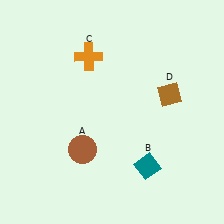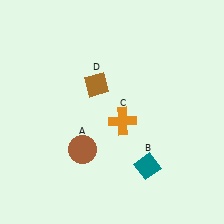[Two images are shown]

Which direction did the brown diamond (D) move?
The brown diamond (D) moved left.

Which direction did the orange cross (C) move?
The orange cross (C) moved down.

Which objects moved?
The objects that moved are: the orange cross (C), the brown diamond (D).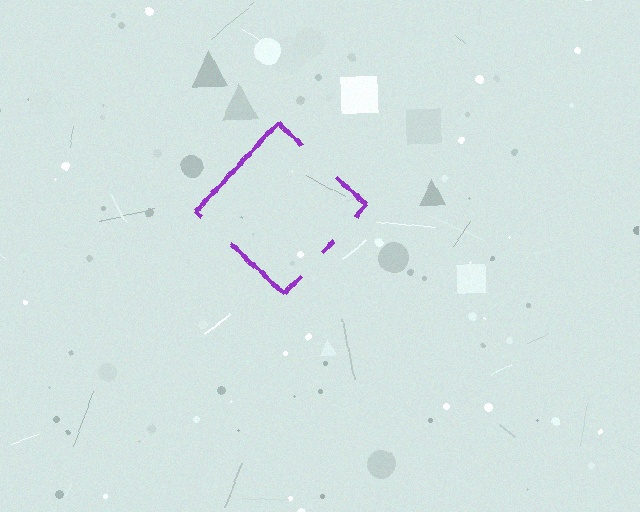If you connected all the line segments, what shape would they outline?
They would outline a diamond.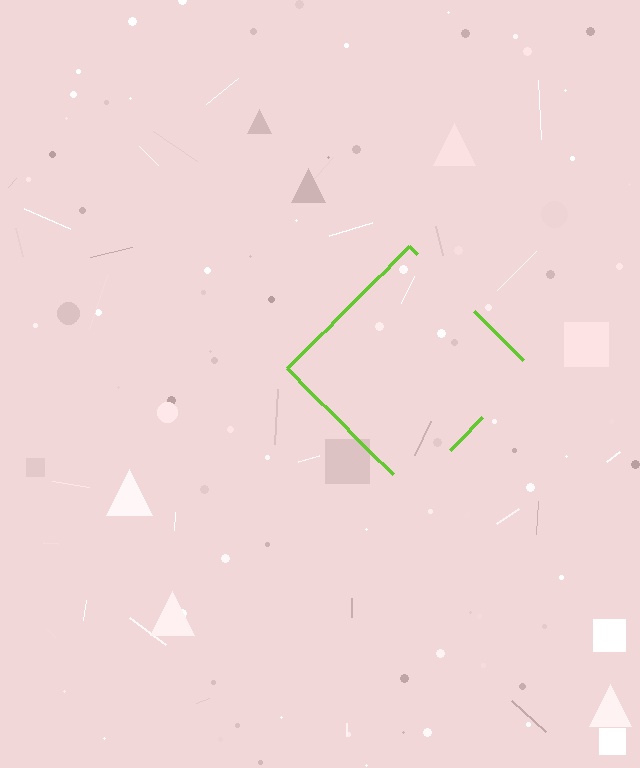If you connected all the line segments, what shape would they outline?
They would outline a diamond.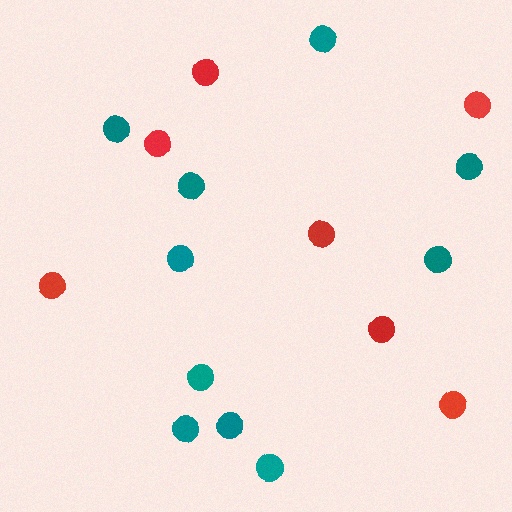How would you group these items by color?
There are 2 groups: one group of red circles (7) and one group of teal circles (10).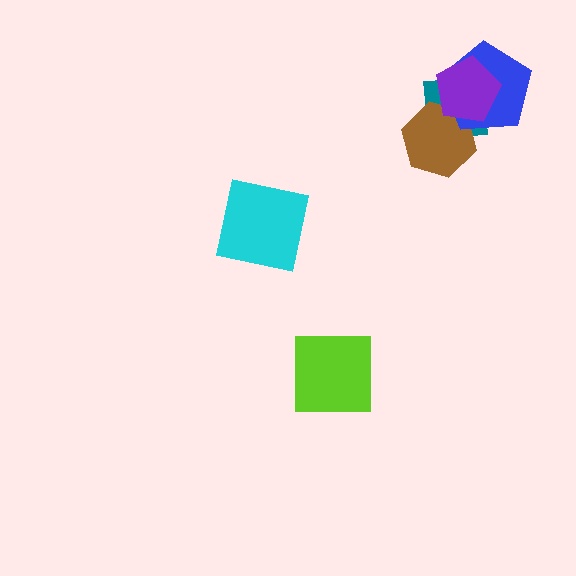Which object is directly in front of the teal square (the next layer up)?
The brown hexagon is directly in front of the teal square.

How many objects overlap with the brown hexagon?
3 objects overlap with the brown hexagon.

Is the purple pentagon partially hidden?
No, no other shape covers it.